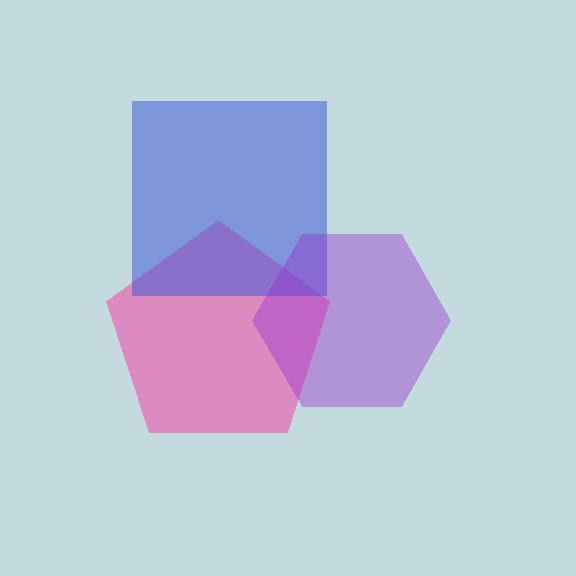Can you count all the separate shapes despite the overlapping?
Yes, there are 3 separate shapes.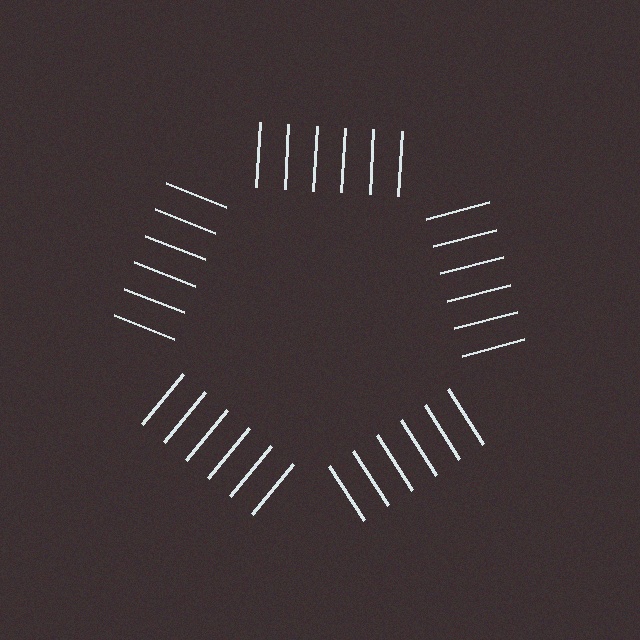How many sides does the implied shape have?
5 sides — the line-ends trace a pentagon.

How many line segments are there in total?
30 — 6 along each of the 5 edges.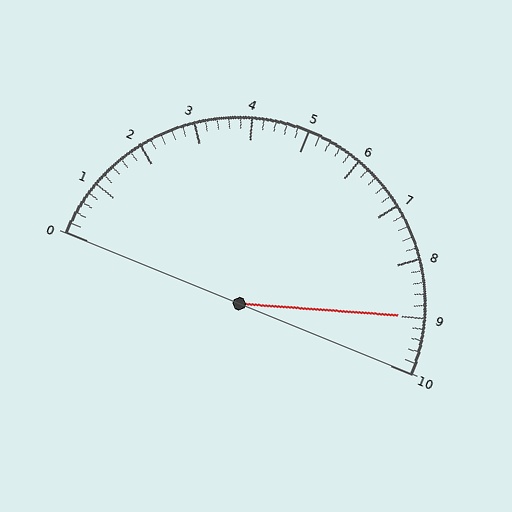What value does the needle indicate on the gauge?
The needle indicates approximately 9.0.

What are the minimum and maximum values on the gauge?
The gauge ranges from 0 to 10.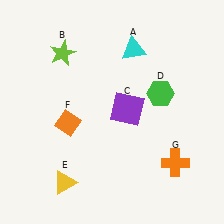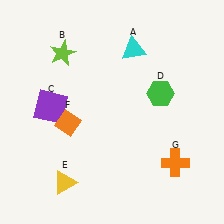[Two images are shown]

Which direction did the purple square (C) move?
The purple square (C) moved left.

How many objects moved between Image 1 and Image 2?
1 object moved between the two images.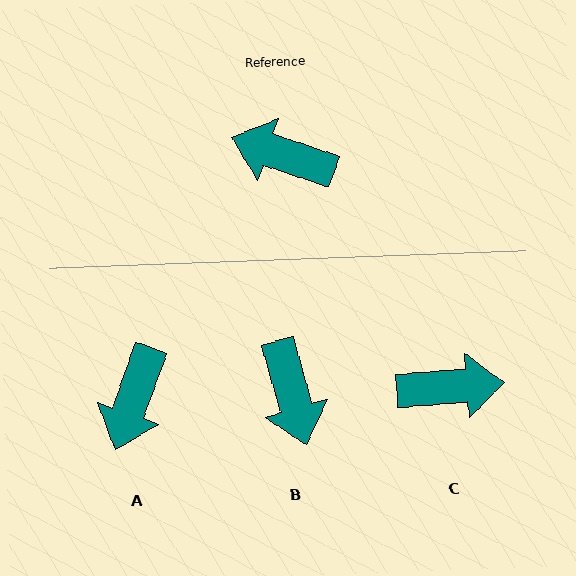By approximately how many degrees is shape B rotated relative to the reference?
Approximately 124 degrees counter-clockwise.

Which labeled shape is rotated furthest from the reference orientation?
C, about 157 degrees away.